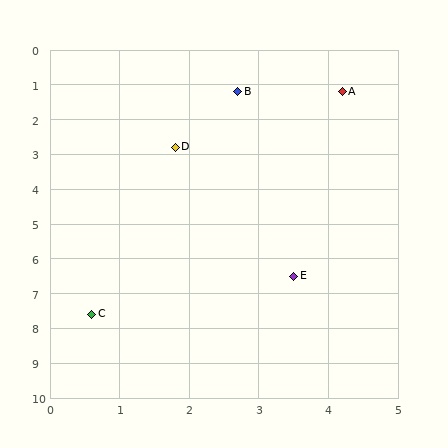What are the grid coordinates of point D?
Point D is at approximately (1.8, 2.8).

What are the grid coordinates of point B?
Point B is at approximately (2.7, 1.2).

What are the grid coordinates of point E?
Point E is at approximately (3.5, 6.5).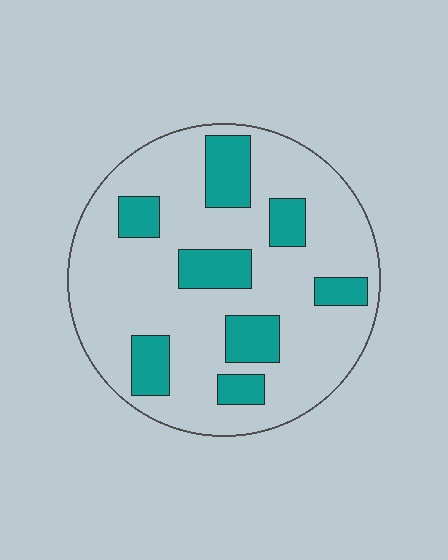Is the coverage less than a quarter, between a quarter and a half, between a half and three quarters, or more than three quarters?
Less than a quarter.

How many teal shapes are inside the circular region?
8.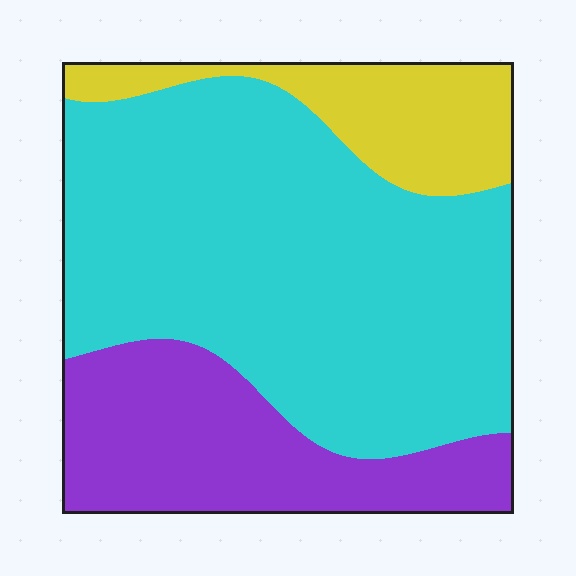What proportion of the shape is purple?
Purple covers around 25% of the shape.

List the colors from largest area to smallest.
From largest to smallest: cyan, purple, yellow.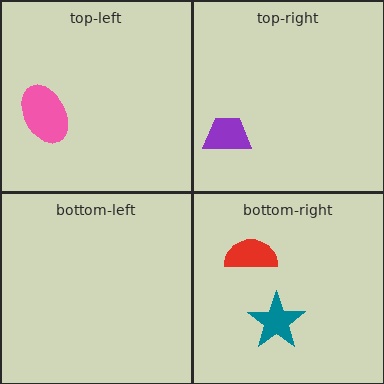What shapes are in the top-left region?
The pink ellipse.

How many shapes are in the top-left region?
1.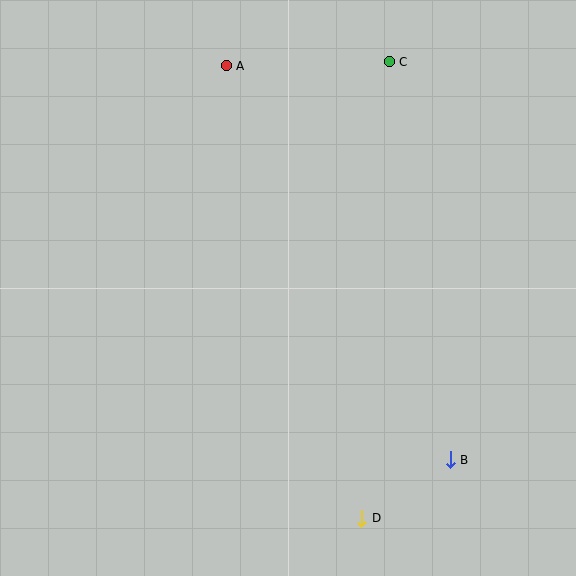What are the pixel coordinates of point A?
Point A is at (226, 66).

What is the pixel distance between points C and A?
The distance between C and A is 163 pixels.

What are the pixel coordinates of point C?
Point C is at (389, 62).